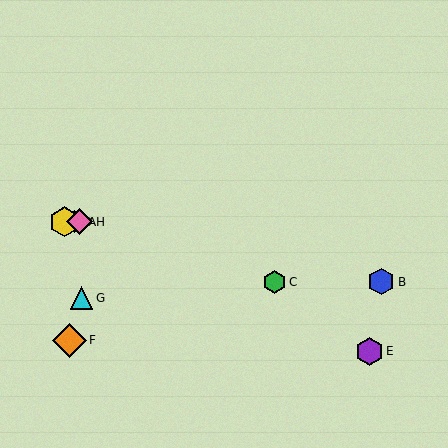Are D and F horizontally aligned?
No, D is at y≈222 and F is at y≈340.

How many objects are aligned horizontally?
3 objects (A, D, H) are aligned horizontally.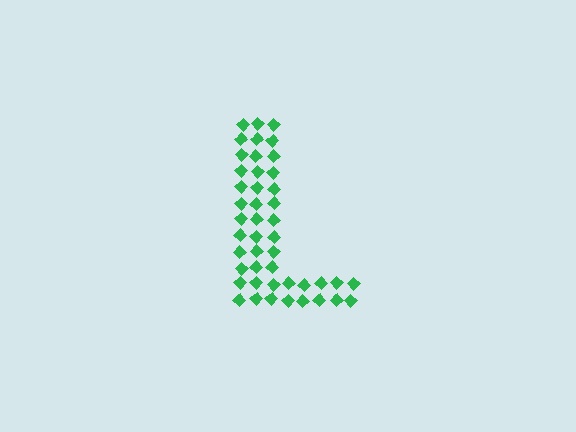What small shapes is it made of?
It is made of small diamonds.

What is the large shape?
The large shape is the letter L.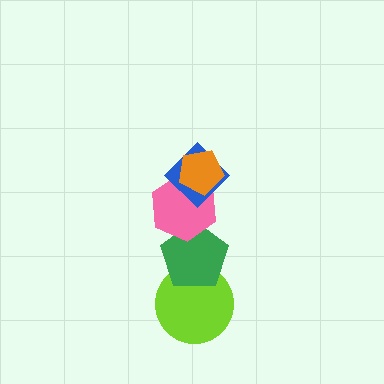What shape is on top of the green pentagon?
The pink hexagon is on top of the green pentagon.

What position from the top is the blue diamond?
The blue diamond is 2nd from the top.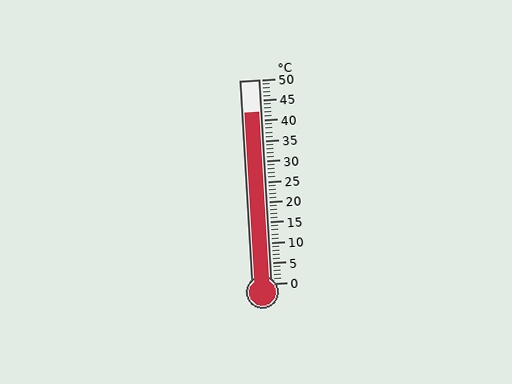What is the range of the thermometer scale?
The thermometer scale ranges from 0°C to 50°C.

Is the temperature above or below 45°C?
The temperature is below 45°C.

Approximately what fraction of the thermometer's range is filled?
The thermometer is filled to approximately 85% of its range.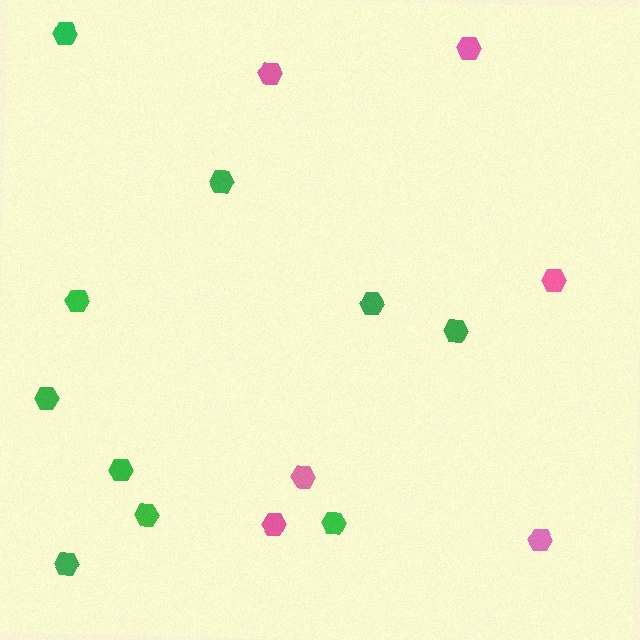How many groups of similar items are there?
There are 2 groups: one group of green hexagons (10) and one group of pink hexagons (6).